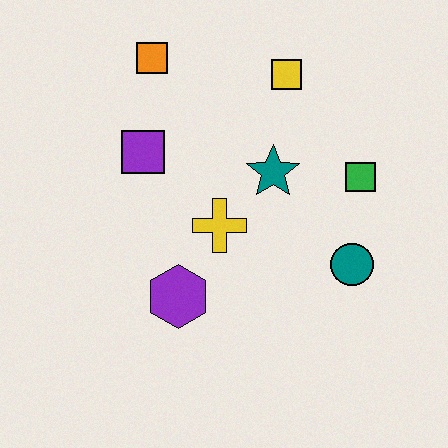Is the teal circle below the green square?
Yes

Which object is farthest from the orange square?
The teal circle is farthest from the orange square.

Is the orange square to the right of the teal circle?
No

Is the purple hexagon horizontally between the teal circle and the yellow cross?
No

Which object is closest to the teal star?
The yellow cross is closest to the teal star.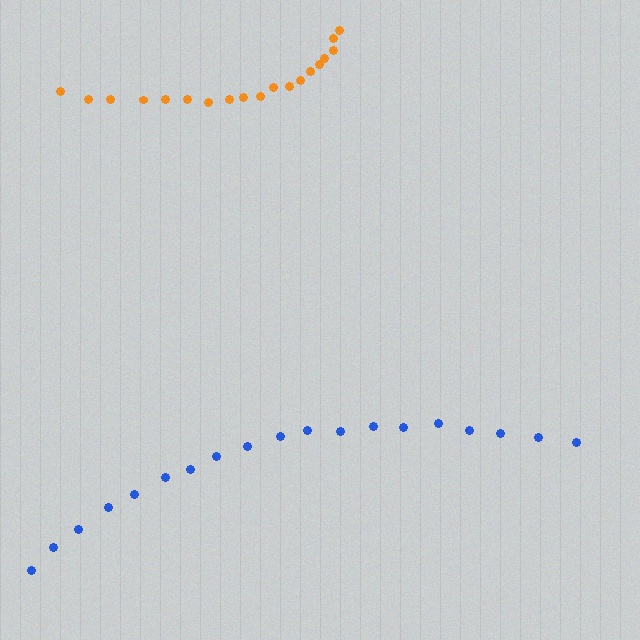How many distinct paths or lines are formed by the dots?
There are 2 distinct paths.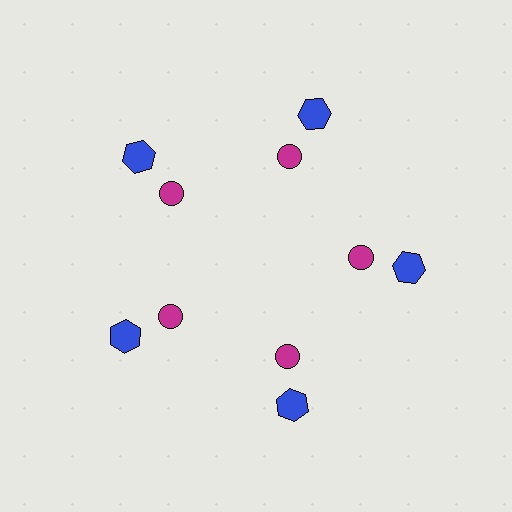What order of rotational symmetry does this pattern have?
This pattern has 5-fold rotational symmetry.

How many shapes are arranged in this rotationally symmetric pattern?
There are 10 shapes, arranged in 5 groups of 2.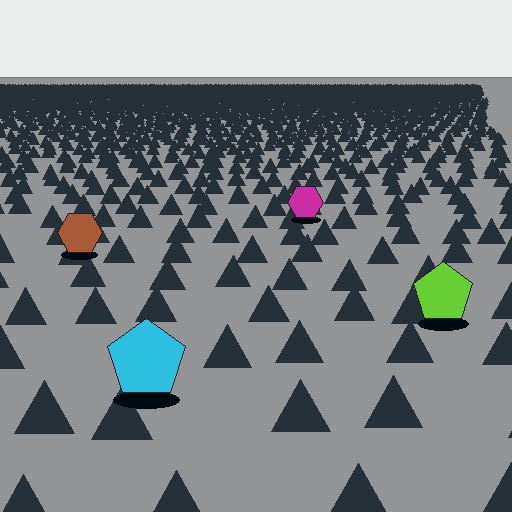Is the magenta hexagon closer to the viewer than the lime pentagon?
No. The lime pentagon is closer — you can tell from the texture gradient: the ground texture is coarser near it.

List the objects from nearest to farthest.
From nearest to farthest: the cyan pentagon, the lime pentagon, the brown hexagon, the magenta hexagon.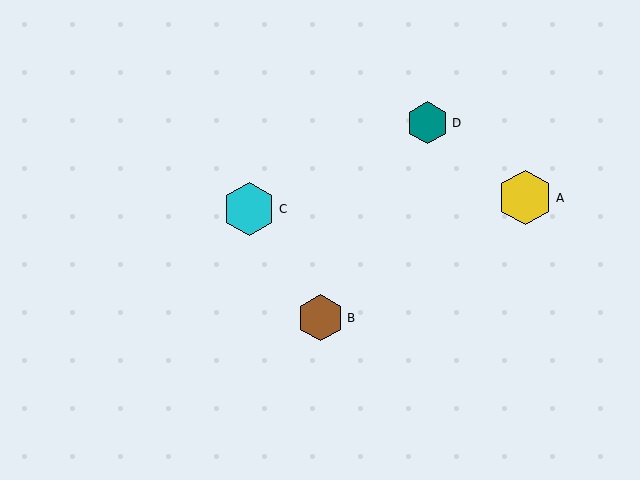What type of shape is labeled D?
Shape D is a teal hexagon.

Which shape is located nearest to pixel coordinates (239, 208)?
The cyan hexagon (labeled C) at (249, 209) is nearest to that location.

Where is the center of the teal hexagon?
The center of the teal hexagon is at (427, 123).